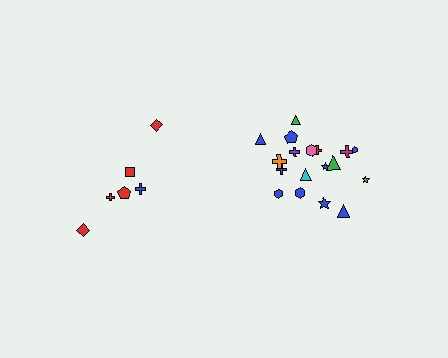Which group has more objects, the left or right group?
The right group.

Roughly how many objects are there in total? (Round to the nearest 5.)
Roughly 25 objects in total.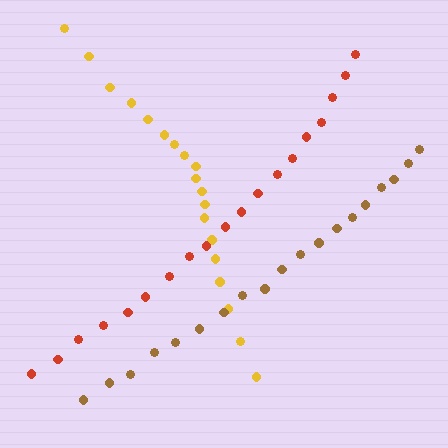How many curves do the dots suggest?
There are 3 distinct paths.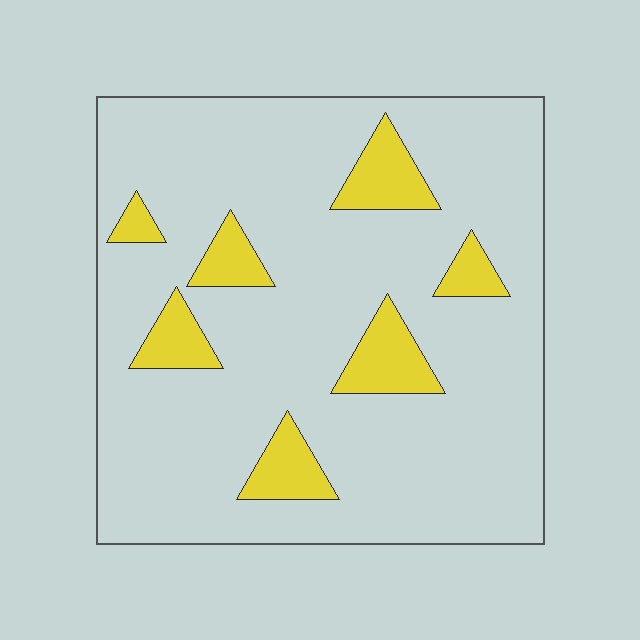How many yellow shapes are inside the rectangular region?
7.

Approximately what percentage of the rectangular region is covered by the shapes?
Approximately 15%.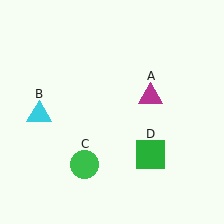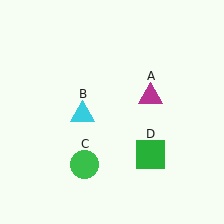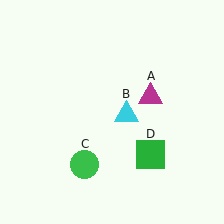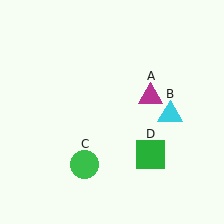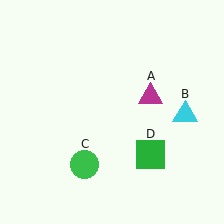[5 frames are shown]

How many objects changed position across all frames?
1 object changed position: cyan triangle (object B).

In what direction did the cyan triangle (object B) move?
The cyan triangle (object B) moved right.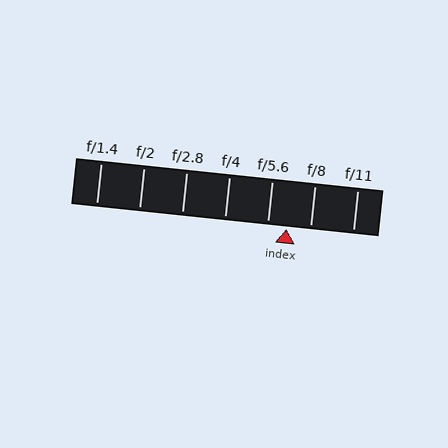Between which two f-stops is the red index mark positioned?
The index mark is between f/5.6 and f/8.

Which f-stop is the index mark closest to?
The index mark is closest to f/5.6.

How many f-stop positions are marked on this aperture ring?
There are 7 f-stop positions marked.